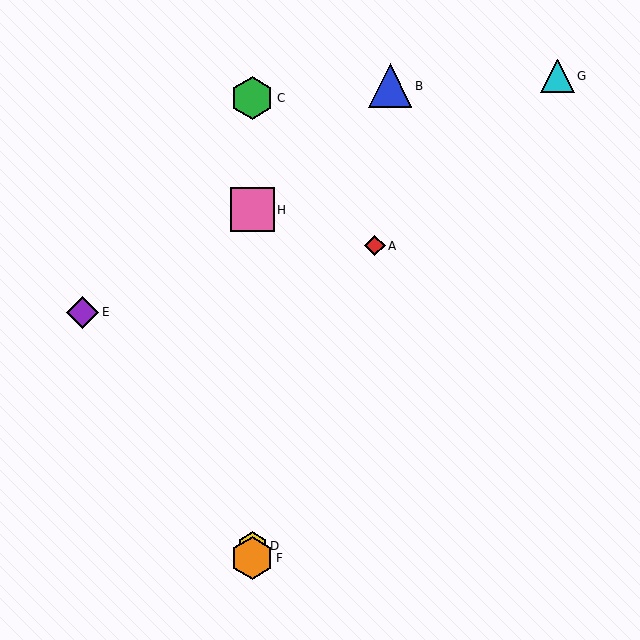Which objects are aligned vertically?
Objects C, D, F, H are aligned vertically.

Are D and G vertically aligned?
No, D is at x≈252 and G is at x≈558.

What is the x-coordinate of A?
Object A is at x≈375.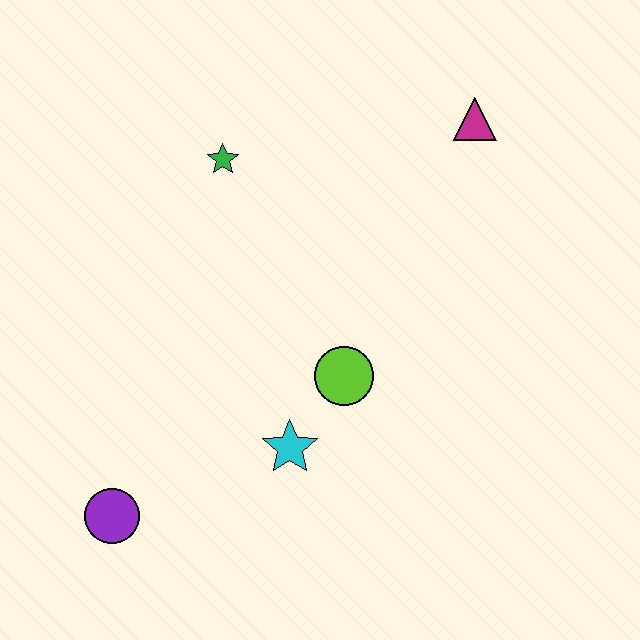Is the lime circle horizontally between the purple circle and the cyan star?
No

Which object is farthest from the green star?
The purple circle is farthest from the green star.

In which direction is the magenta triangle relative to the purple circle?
The magenta triangle is above the purple circle.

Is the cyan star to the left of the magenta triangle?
Yes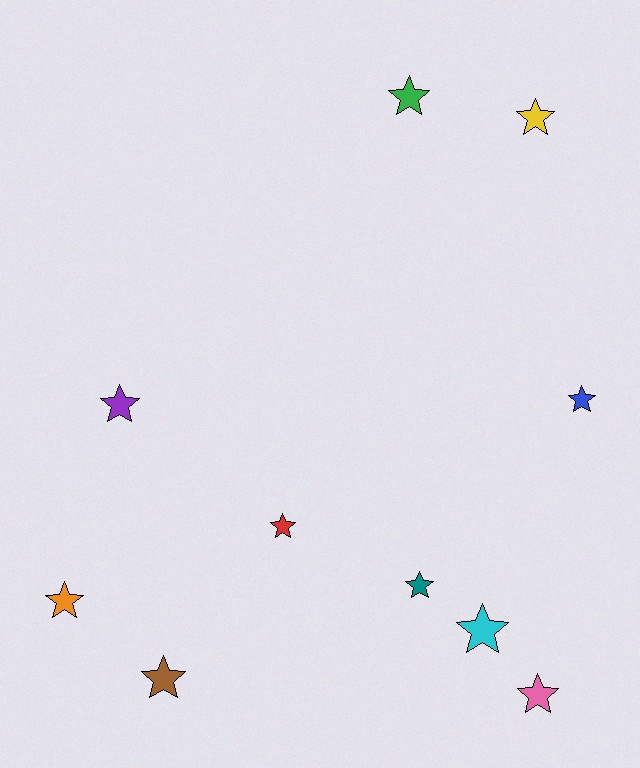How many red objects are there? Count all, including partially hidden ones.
There is 1 red object.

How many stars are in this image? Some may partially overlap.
There are 10 stars.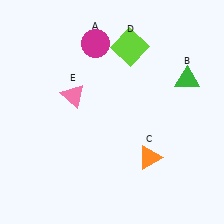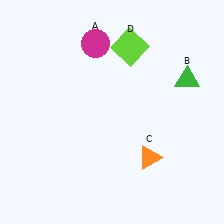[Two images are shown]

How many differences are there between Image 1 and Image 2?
There is 1 difference between the two images.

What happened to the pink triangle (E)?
The pink triangle (E) was removed in Image 2. It was in the top-left area of Image 1.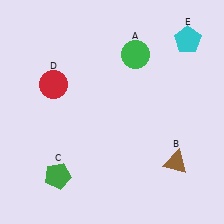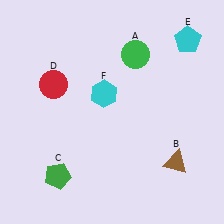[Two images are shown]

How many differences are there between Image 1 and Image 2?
There is 1 difference between the two images.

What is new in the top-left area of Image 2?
A cyan hexagon (F) was added in the top-left area of Image 2.